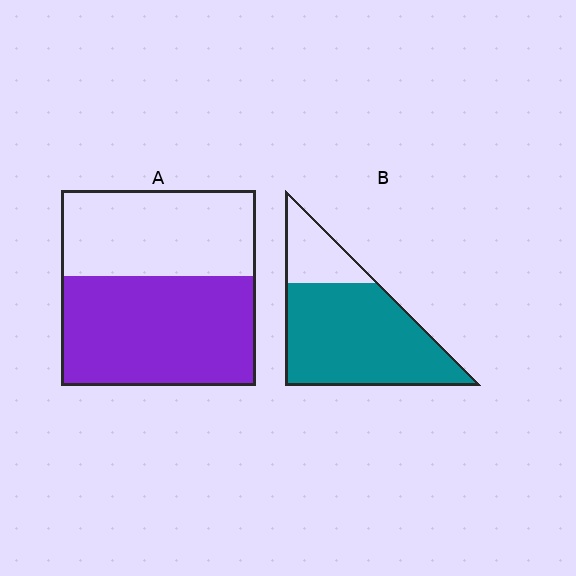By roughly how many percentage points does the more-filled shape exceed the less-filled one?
By roughly 20 percentage points (B over A).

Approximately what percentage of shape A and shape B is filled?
A is approximately 55% and B is approximately 75%.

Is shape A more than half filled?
Yes.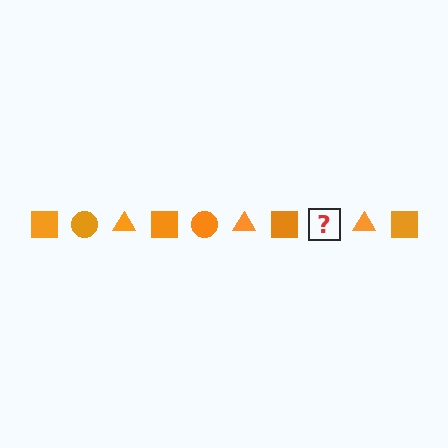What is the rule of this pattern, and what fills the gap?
The rule is that the pattern cycles through square, circle, triangle shapes in orange. The gap should be filled with an orange circle.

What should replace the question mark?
The question mark should be replaced with an orange circle.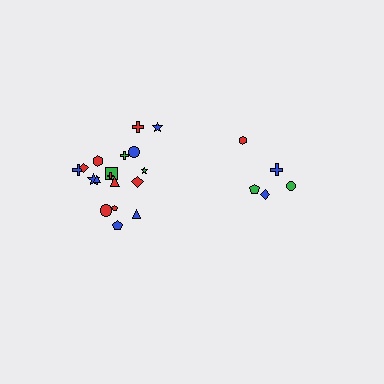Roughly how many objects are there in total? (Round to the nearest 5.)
Roughly 25 objects in total.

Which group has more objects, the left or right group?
The left group.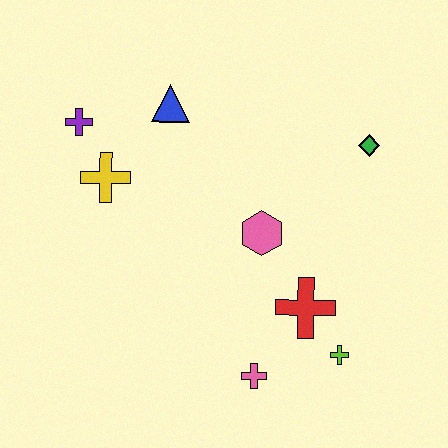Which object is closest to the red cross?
The lime cross is closest to the red cross.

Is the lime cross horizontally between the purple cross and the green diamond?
Yes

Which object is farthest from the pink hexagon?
The purple cross is farthest from the pink hexagon.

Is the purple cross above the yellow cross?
Yes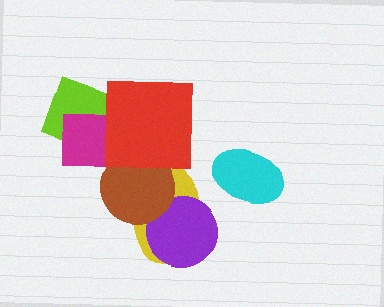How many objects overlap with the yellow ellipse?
2 objects overlap with the yellow ellipse.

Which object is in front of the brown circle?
The red square is in front of the brown circle.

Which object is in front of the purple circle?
The brown circle is in front of the purple circle.